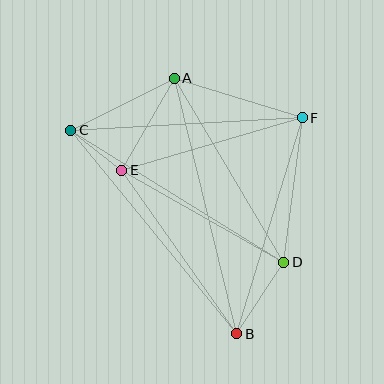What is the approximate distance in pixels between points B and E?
The distance between B and E is approximately 200 pixels.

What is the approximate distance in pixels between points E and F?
The distance between E and F is approximately 188 pixels.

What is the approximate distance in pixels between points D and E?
The distance between D and E is approximately 186 pixels.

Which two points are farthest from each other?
Points A and B are farthest from each other.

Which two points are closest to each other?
Points C and E are closest to each other.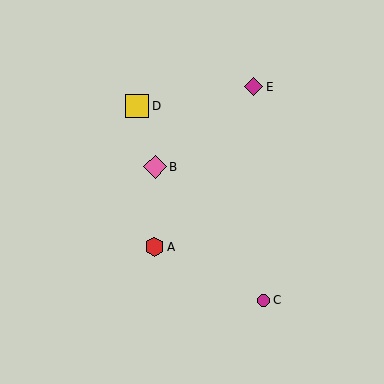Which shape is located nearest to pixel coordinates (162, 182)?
The pink diamond (labeled B) at (155, 167) is nearest to that location.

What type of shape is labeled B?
Shape B is a pink diamond.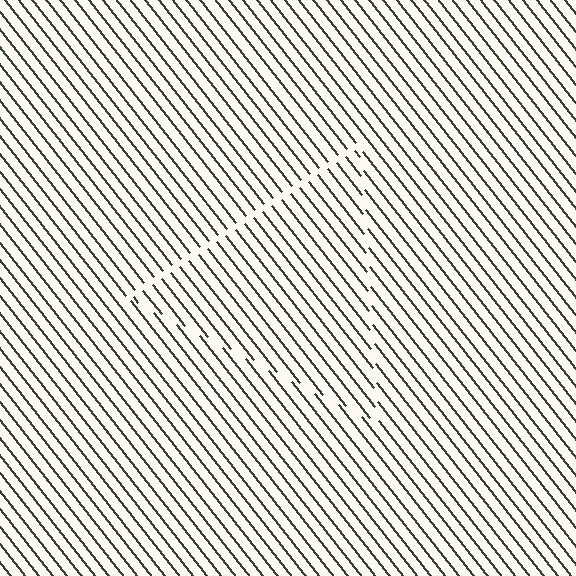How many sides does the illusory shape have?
3 sides — the line-ends trace a triangle.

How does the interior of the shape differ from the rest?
The interior of the shape contains the same grating, shifted by half a period — the contour is defined by the phase discontinuity where line-ends from the inner and outer gratings abut.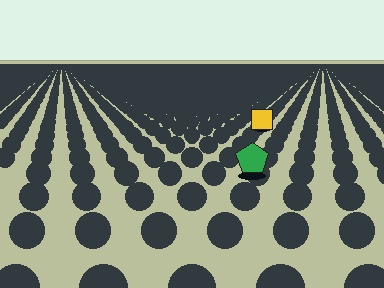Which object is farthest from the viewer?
The yellow square is farthest from the viewer. It appears smaller and the ground texture around it is denser.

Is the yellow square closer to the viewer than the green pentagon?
No. The green pentagon is closer — you can tell from the texture gradient: the ground texture is coarser near it.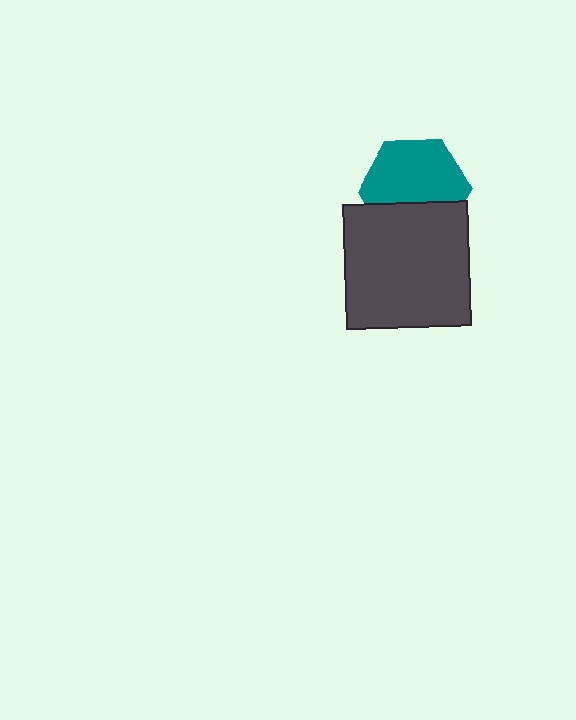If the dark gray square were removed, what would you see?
You would see the complete teal hexagon.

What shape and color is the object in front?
The object in front is a dark gray square.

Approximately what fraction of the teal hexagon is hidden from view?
Roughly 35% of the teal hexagon is hidden behind the dark gray square.